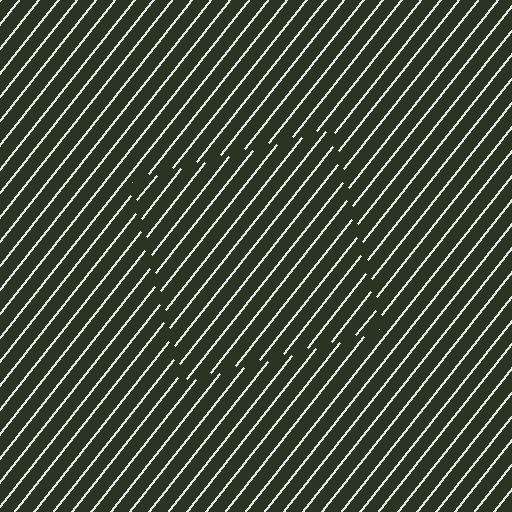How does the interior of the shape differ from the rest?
The interior of the shape contains the same grating, shifted by half a period — the contour is defined by the phase discontinuity where line-ends from the inner and outer gratings abut.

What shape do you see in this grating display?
An illusory square. The interior of the shape contains the same grating, shifted by half a period — the contour is defined by the phase discontinuity where line-ends from the inner and outer gratings abut.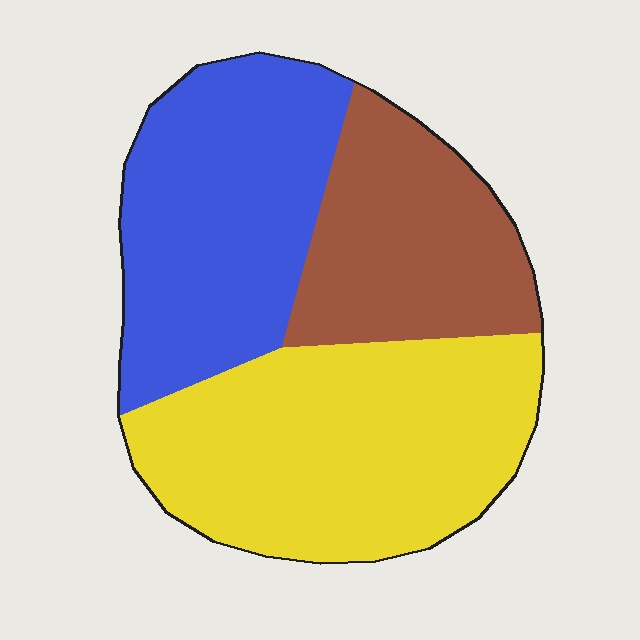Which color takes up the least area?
Brown, at roughly 25%.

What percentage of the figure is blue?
Blue covers roughly 35% of the figure.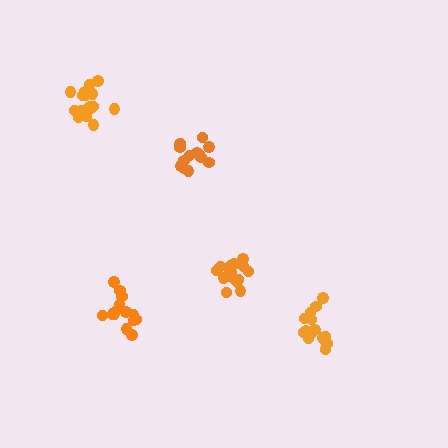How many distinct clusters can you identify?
There are 5 distinct clusters.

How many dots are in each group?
Group 1: 14 dots, Group 2: 15 dots, Group 3: 17 dots, Group 4: 14 dots, Group 5: 17 dots (77 total).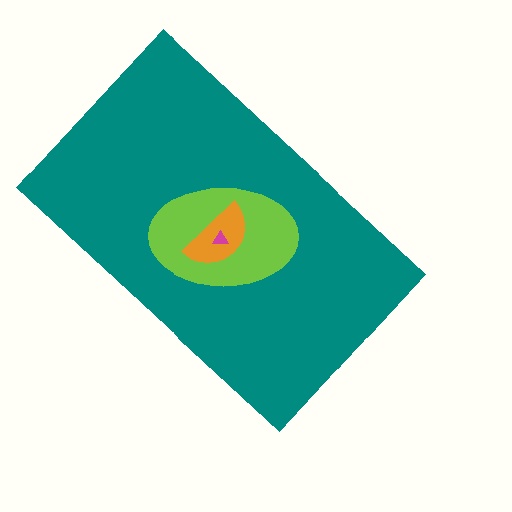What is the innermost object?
The magenta triangle.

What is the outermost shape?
The teal rectangle.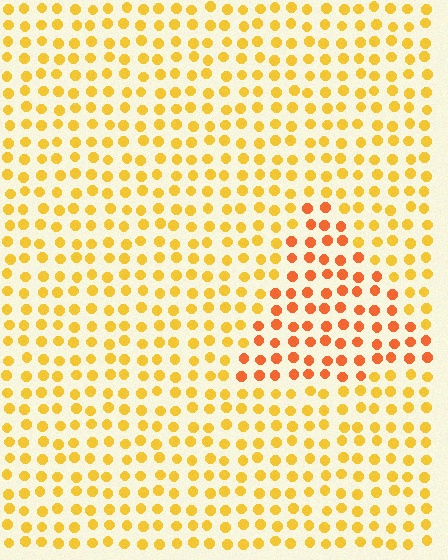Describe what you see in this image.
The image is filled with small yellow elements in a uniform arrangement. A triangle-shaped region is visible where the elements are tinted to a slightly different hue, forming a subtle color boundary.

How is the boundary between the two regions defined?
The boundary is defined purely by a slight shift in hue (about 30 degrees). Spacing, size, and orientation are identical on both sides.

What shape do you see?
I see a triangle.